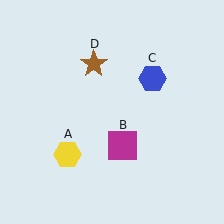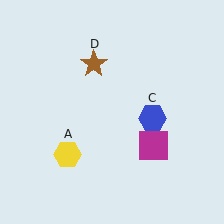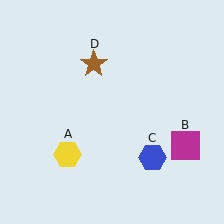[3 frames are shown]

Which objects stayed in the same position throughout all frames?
Yellow hexagon (object A) and brown star (object D) remained stationary.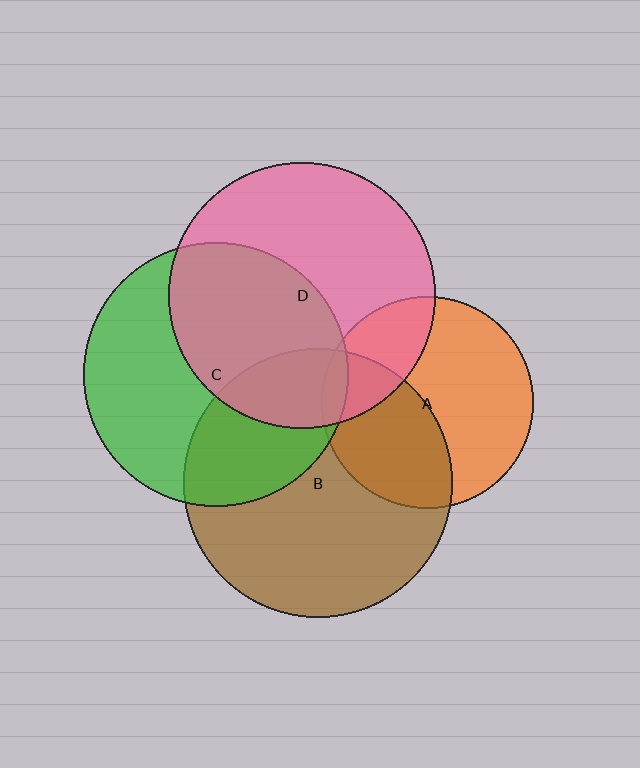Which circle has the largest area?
Circle B (brown).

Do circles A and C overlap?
Yes.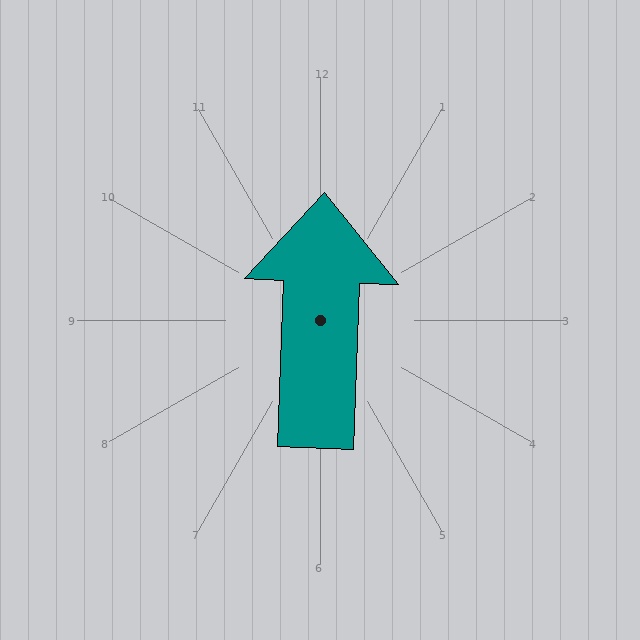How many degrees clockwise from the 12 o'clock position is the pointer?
Approximately 2 degrees.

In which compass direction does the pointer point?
North.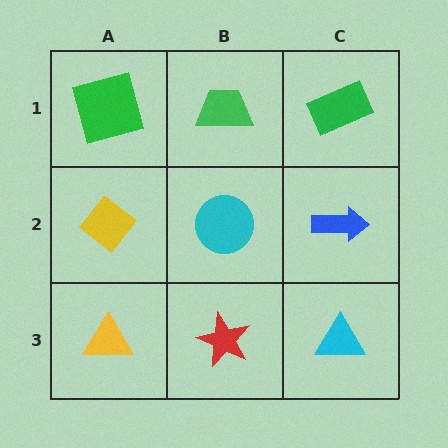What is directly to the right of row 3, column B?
A cyan triangle.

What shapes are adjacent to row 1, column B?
A cyan circle (row 2, column B), a green square (row 1, column A), a green rectangle (row 1, column C).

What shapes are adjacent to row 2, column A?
A green square (row 1, column A), a yellow triangle (row 3, column A), a cyan circle (row 2, column B).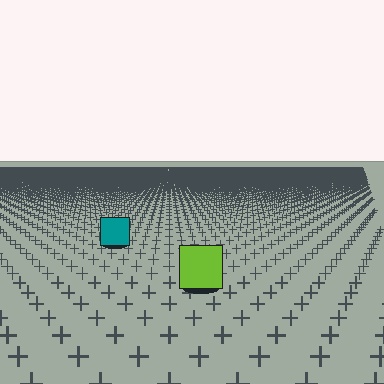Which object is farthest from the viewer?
The teal square is farthest from the viewer. It appears smaller and the ground texture around it is denser.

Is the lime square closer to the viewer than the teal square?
Yes. The lime square is closer — you can tell from the texture gradient: the ground texture is coarser near it.